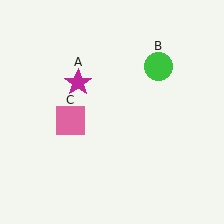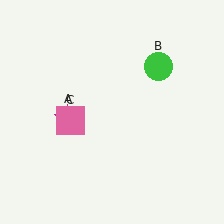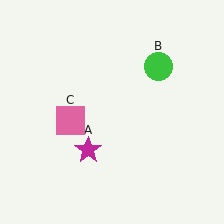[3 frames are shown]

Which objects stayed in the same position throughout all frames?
Green circle (object B) and pink square (object C) remained stationary.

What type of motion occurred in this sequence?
The magenta star (object A) rotated counterclockwise around the center of the scene.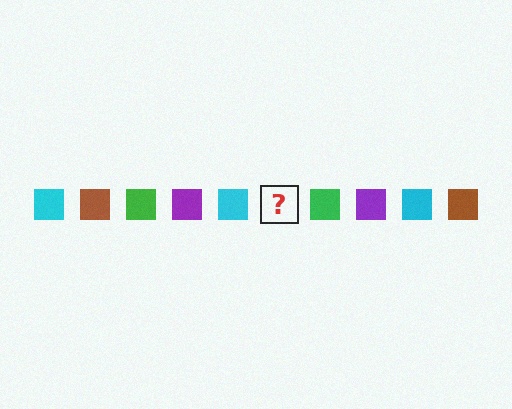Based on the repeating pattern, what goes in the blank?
The blank should be a brown square.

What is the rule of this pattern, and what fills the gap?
The rule is that the pattern cycles through cyan, brown, green, purple squares. The gap should be filled with a brown square.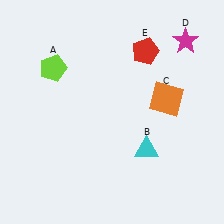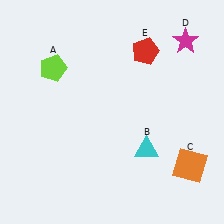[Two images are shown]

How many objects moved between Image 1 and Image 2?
1 object moved between the two images.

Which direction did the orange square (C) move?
The orange square (C) moved down.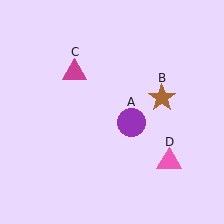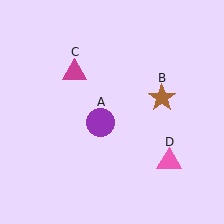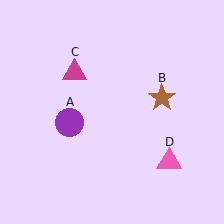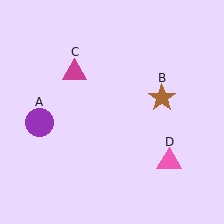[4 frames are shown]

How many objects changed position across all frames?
1 object changed position: purple circle (object A).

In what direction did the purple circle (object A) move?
The purple circle (object A) moved left.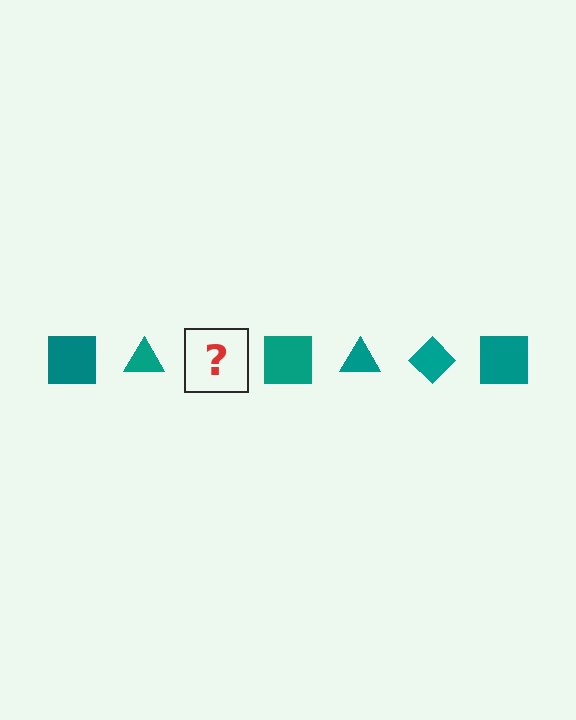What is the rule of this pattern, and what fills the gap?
The rule is that the pattern cycles through square, triangle, diamond shapes in teal. The gap should be filled with a teal diamond.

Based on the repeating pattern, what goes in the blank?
The blank should be a teal diamond.